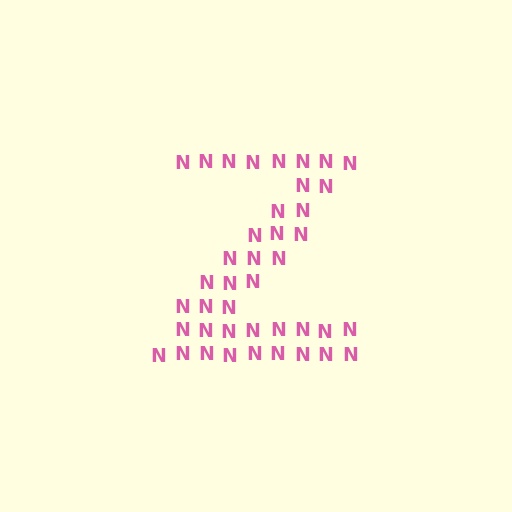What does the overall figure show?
The overall figure shows the letter Z.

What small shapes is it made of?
It is made of small letter N's.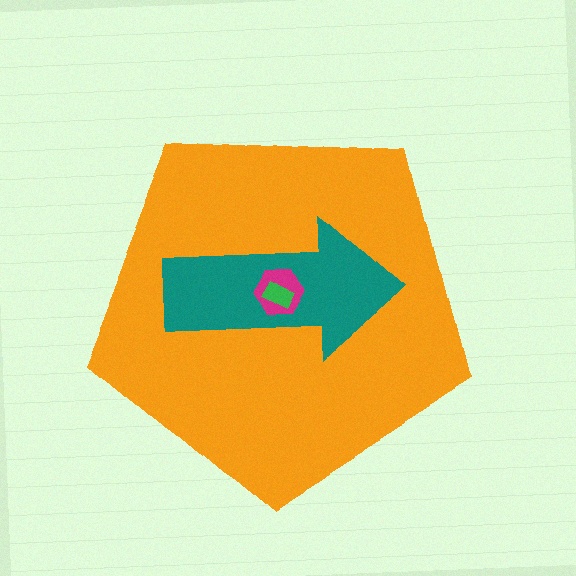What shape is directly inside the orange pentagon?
The teal arrow.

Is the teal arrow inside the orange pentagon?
Yes.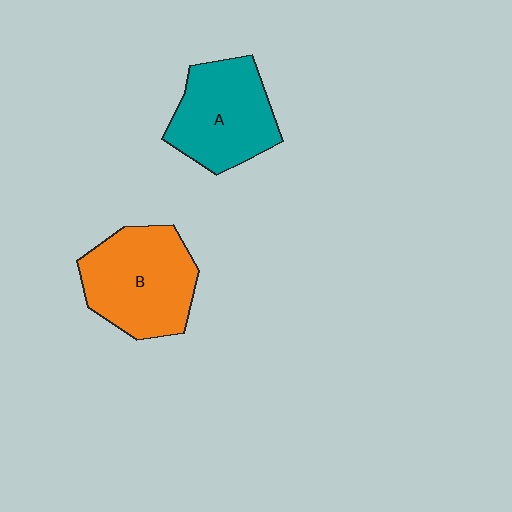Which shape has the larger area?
Shape B (orange).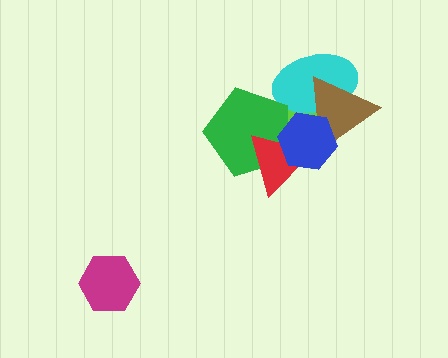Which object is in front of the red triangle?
The blue hexagon is in front of the red triangle.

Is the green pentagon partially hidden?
Yes, it is partially covered by another shape.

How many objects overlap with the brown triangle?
3 objects overlap with the brown triangle.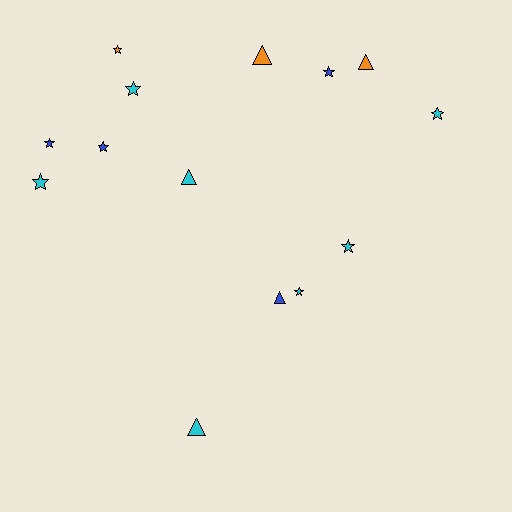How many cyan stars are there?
There are 5 cyan stars.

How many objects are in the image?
There are 14 objects.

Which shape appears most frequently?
Star, with 9 objects.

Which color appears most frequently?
Cyan, with 7 objects.